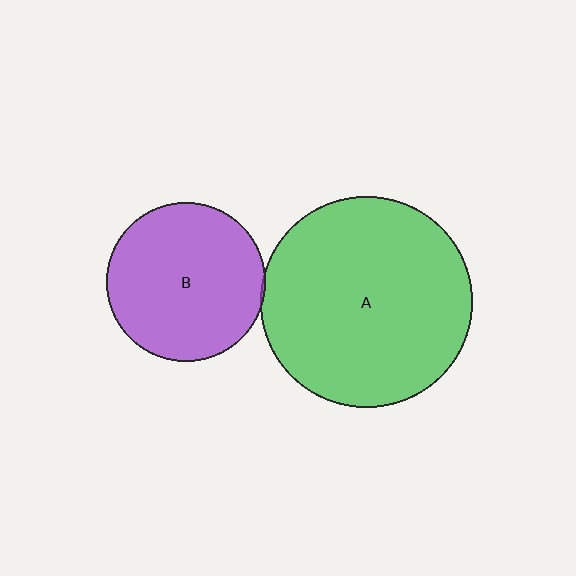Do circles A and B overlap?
Yes.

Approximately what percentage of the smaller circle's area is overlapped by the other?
Approximately 5%.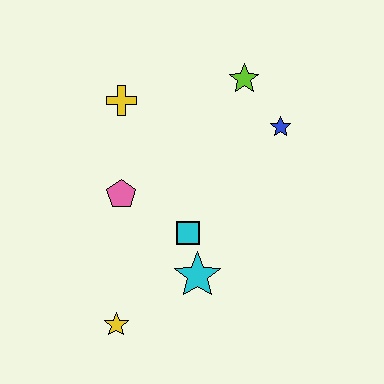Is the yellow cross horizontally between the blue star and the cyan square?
No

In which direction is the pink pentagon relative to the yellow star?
The pink pentagon is above the yellow star.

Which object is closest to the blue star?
The lime star is closest to the blue star.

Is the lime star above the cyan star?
Yes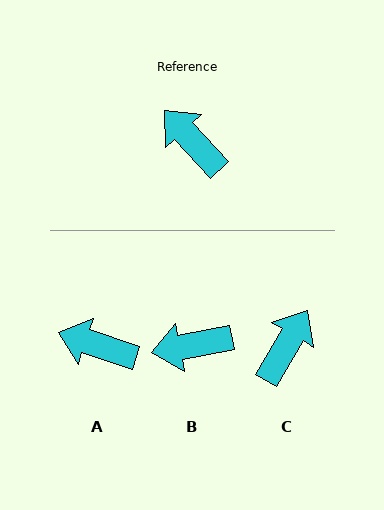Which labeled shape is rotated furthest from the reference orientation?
C, about 73 degrees away.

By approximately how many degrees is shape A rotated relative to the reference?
Approximately 29 degrees counter-clockwise.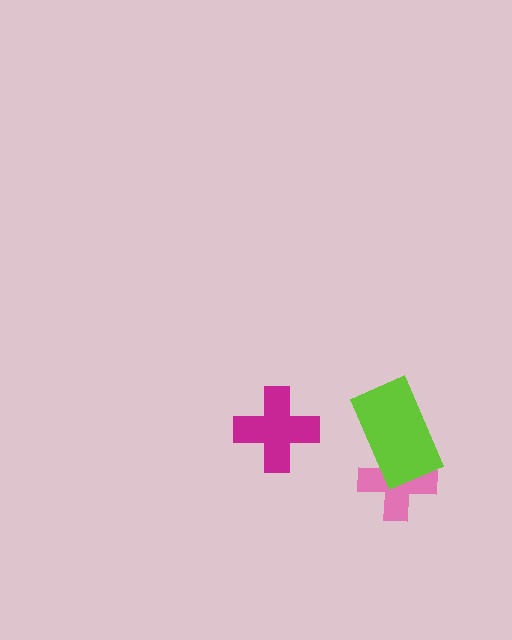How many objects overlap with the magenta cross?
0 objects overlap with the magenta cross.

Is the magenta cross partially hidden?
No, no other shape covers it.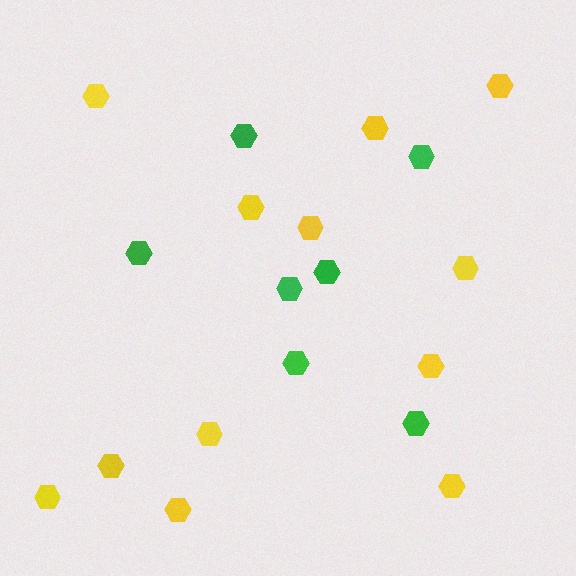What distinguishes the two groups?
There are 2 groups: one group of green hexagons (7) and one group of yellow hexagons (12).